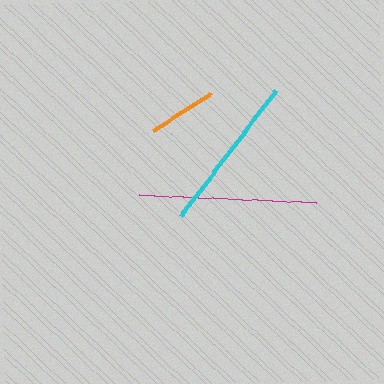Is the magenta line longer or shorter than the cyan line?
The magenta line is longer than the cyan line.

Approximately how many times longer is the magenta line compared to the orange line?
The magenta line is approximately 2.6 times the length of the orange line.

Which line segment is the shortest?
The orange line is the shortest at approximately 68 pixels.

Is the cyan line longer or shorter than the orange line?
The cyan line is longer than the orange line.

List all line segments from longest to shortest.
From longest to shortest: magenta, cyan, orange.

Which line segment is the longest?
The magenta line is the longest at approximately 178 pixels.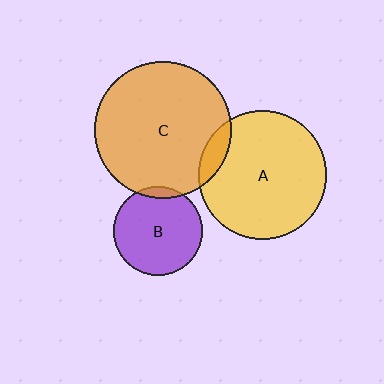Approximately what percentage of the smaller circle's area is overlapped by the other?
Approximately 10%.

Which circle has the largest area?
Circle C (orange).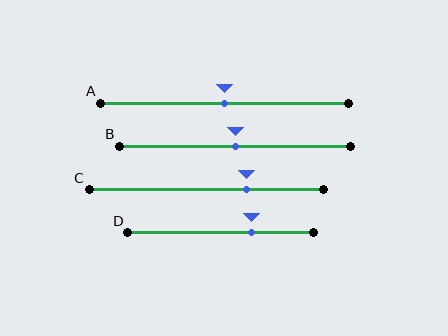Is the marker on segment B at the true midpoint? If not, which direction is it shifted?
Yes, the marker on segment B is at the true midpoint.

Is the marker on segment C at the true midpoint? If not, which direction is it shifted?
No, the marker on segment C is shifted to the right by about 17% of the segment length.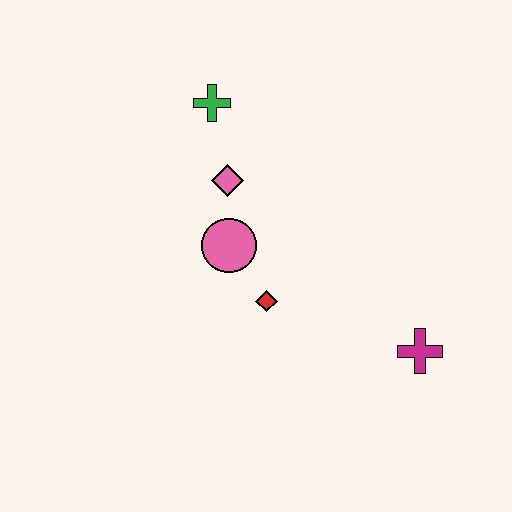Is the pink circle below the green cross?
Yes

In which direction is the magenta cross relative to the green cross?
The magenta cross is below the green cross.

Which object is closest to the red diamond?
The pink circle is closest to the red diamond.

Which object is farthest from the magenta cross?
The green cross is farthest from the magenta cross.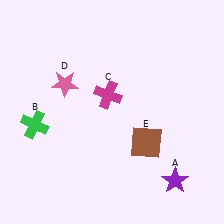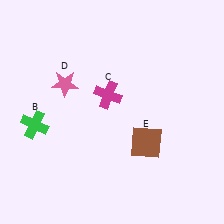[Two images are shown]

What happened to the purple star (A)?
The purple star (A) was removed in Image 2. It was in the bottom-right area of Image 1.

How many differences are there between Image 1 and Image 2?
There is 1 difference between the two images.